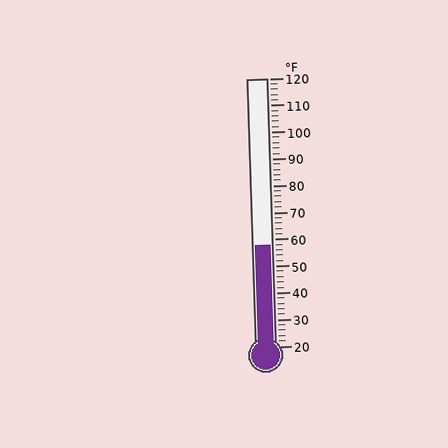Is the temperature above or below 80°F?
The temperature is below 80°F.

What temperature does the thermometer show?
The thermometer shows approximately 58°F.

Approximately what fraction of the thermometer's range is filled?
The thermometer is filled to approximately 40% of its range.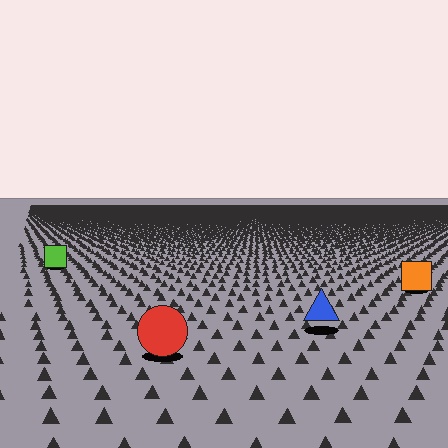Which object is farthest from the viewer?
The lime square is farthest from the viewer. It appears smaller and the ground texture around it is denser.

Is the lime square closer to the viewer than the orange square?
No. The orange square is closer — you can tell from the texture gradient: the ground texture is coarser near it.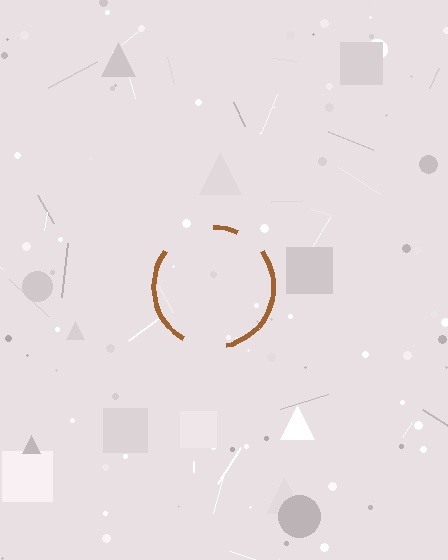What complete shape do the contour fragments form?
The contour fragments form a circle.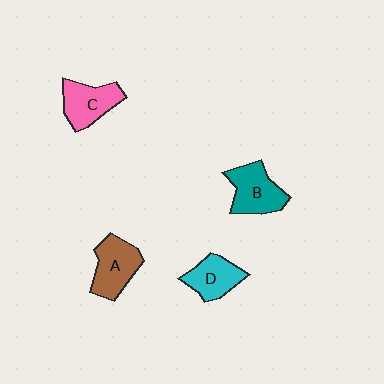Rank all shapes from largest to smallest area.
From largest to smallest: B (teal), A (brown), C (pink), D (cyan).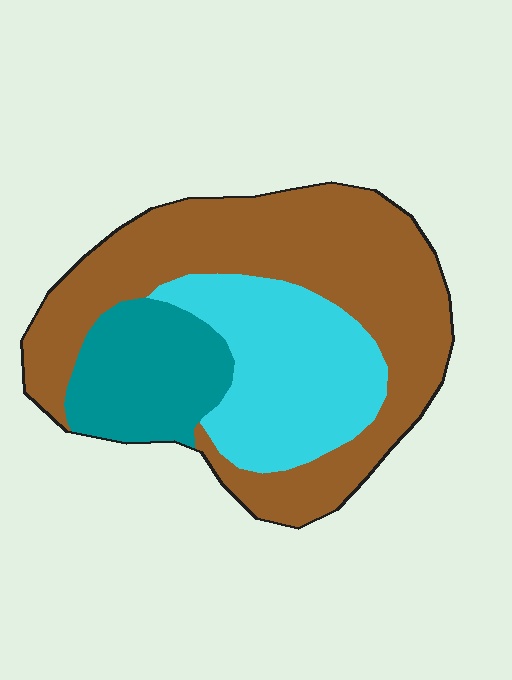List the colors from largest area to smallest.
From largest to smallest: brown, cyan, teal.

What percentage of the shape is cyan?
Cyan takes up between a quarter and a half of the shape.